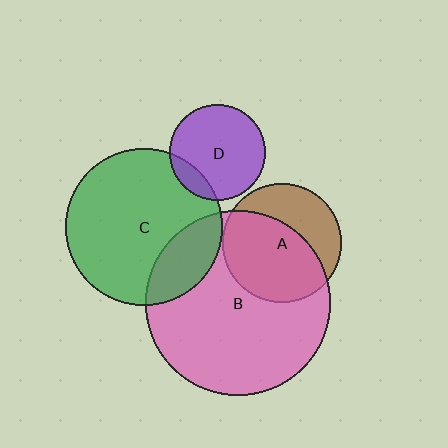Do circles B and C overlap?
Yes.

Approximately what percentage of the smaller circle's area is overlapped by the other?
Approximately 20%.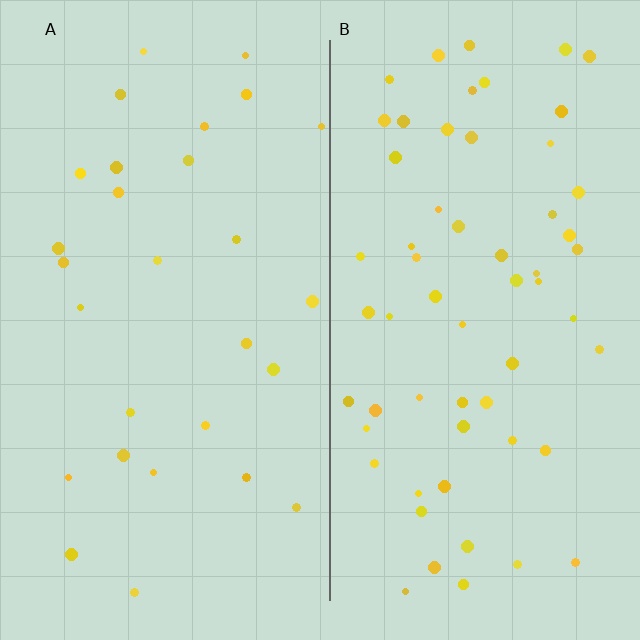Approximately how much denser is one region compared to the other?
Approximately 2.1× — region B over region A.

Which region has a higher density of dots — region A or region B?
B (the right).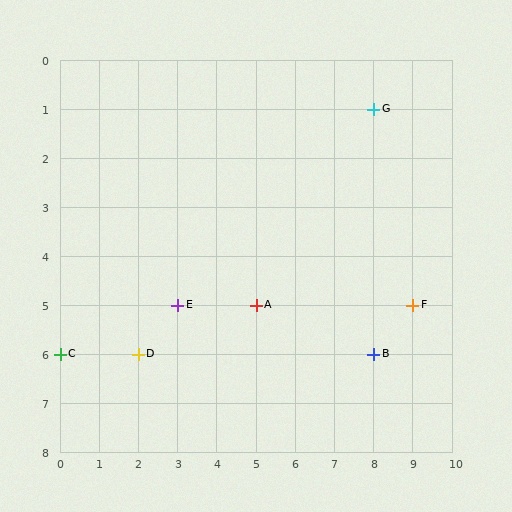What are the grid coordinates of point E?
Point E is at grid coordinates (3, 5).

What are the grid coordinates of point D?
Point D is at grid coordinates (2, 6).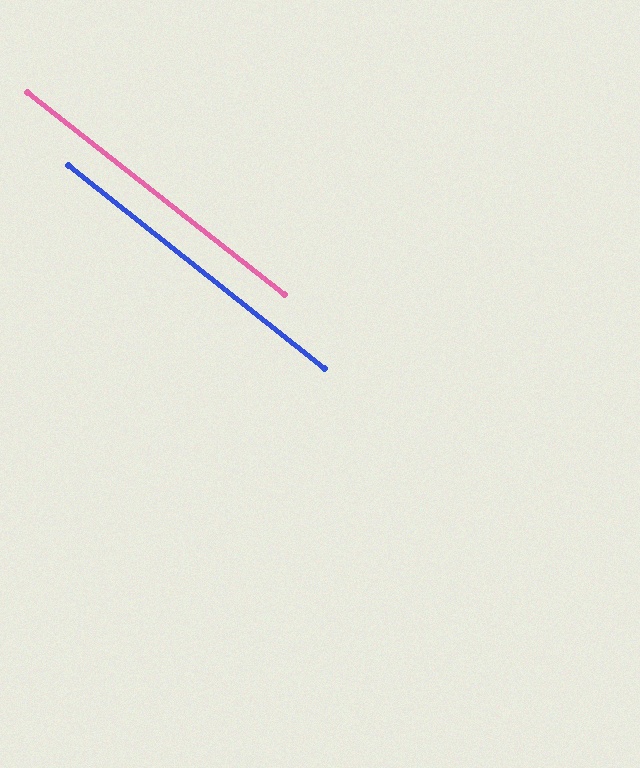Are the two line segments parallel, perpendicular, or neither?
Parallel — their directions differ by only 0.3°.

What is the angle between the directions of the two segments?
Approximately 0 degrees.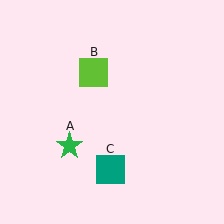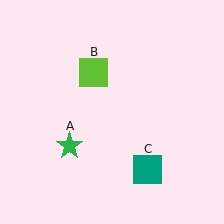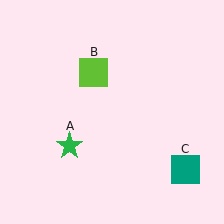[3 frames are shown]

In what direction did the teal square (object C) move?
The teal square (object C) moved right.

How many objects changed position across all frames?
1 object changed position: teal square (object C).